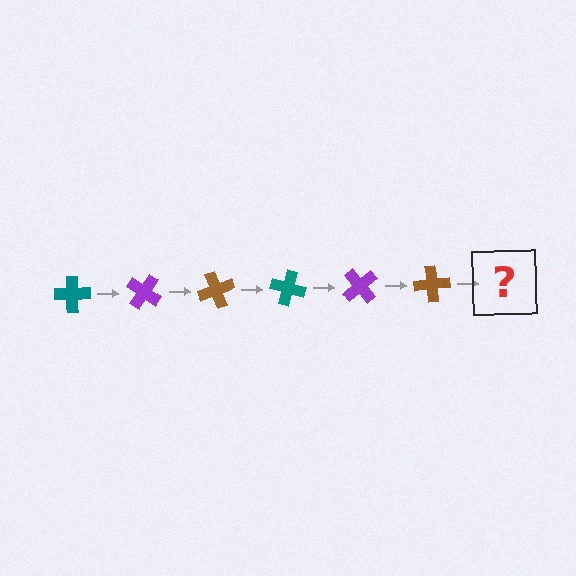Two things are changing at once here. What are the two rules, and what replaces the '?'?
The two rules are that it rotates 35 degrees each step and the color cycles through teal, purple, and brown. The '?' should be a teal cross, rotated 210 degrees from the start.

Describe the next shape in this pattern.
It should be a teal cross, rotated 210 degrees from the start.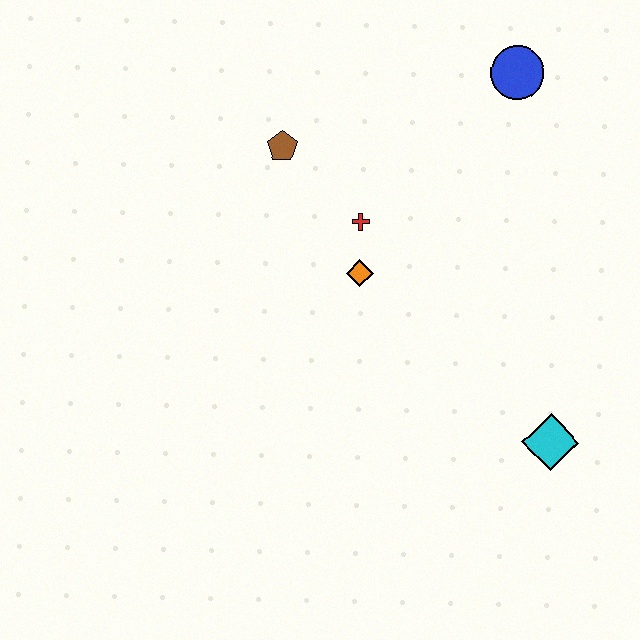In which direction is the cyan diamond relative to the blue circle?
The cyan diamond is below the blue circle.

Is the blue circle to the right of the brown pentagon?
Yes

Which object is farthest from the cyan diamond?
The brown pentagon is farthest from the cyan diamond.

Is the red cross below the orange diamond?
No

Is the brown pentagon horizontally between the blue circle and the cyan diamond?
No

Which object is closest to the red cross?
The orange diamond is closest to the red cross.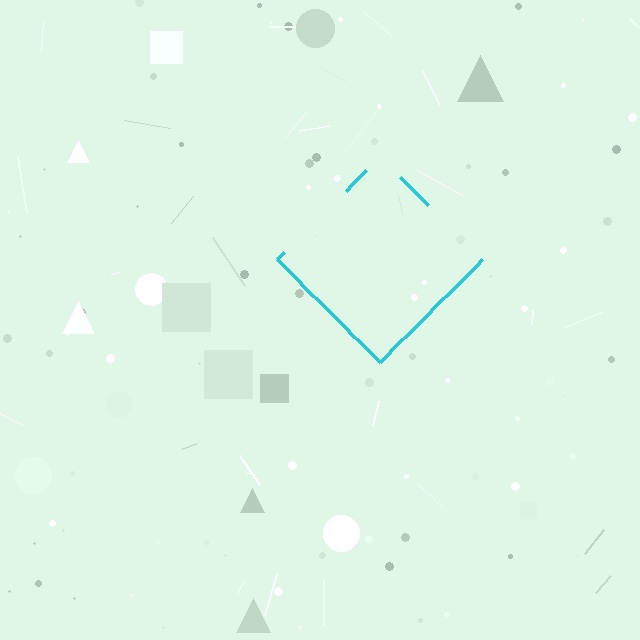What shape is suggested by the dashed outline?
The dashed outline suggests a diamond.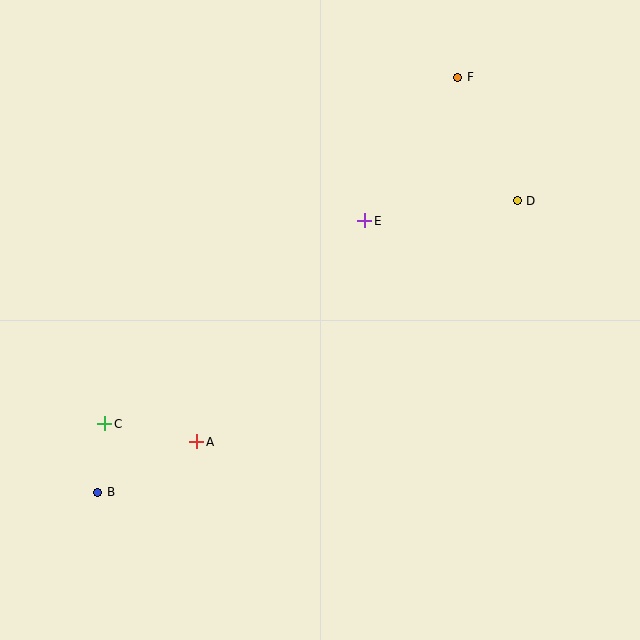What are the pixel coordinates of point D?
Point D is at (517, 201).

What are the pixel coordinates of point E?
Point E is at (365, 221).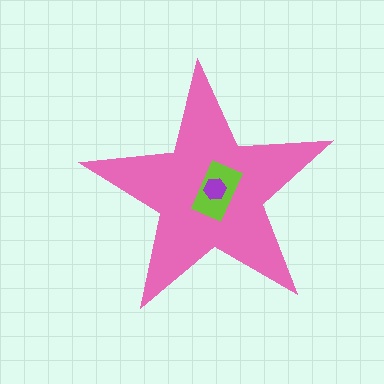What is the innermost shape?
The purple hexagon.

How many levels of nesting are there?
3.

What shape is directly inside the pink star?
The lime rectangle.